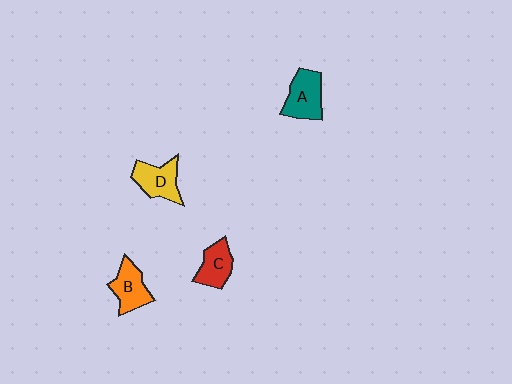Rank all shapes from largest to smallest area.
From largest to smallest: A (teal), D (yellow), B (orange), C (red).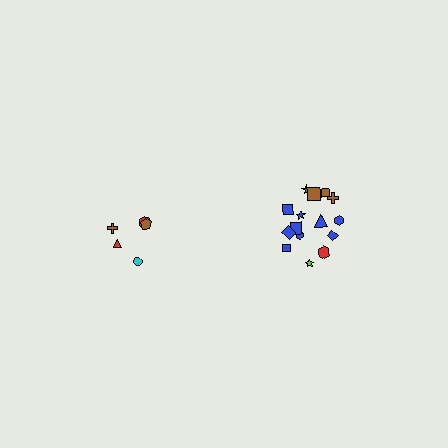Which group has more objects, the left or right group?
The right group.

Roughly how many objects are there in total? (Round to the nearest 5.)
Roughly 20 objects in total.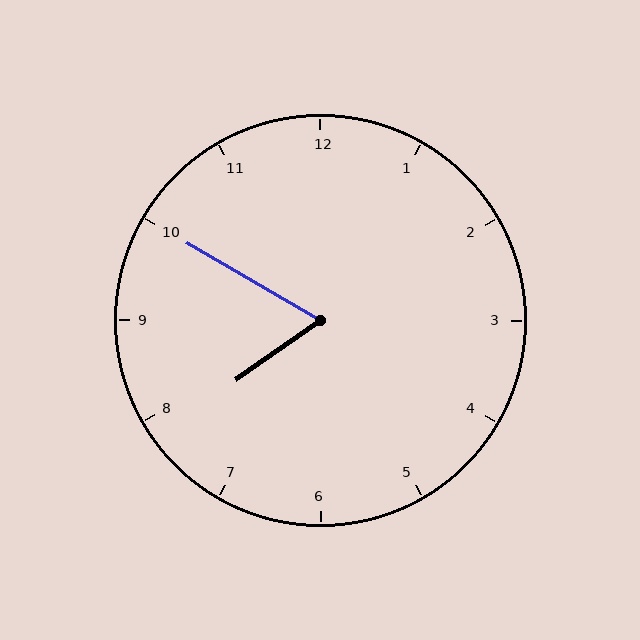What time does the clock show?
7:50.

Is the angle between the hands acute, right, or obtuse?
It is acute.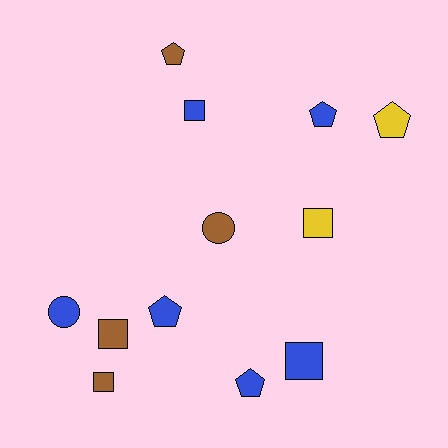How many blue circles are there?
There is 1 blue circle.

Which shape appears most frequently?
Pentagon, with 5 objects.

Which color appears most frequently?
Blue, with 6 objects.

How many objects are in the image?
There are 12 objects.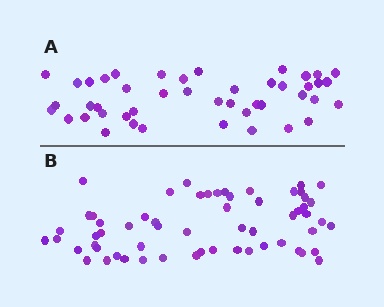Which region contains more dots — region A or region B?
Region B (the bottom region) has more dots.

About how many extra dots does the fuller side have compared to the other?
Region B has approximately 15 more dots than region A.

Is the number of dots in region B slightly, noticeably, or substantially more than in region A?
Region B has noticeably more, but not dramatically so. The ratio is roughly 1.3 to 1.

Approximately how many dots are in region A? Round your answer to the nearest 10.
About 40 dots. (The exact count is 45, which rounds to 40.)